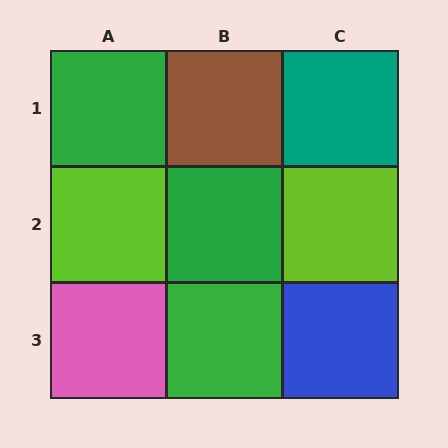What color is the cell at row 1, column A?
Green.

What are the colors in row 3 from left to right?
Pink, green, blue.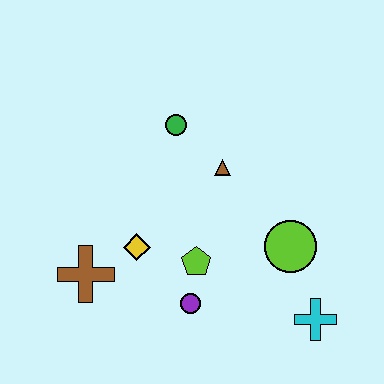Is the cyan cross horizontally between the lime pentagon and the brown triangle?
No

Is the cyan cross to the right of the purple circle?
Yes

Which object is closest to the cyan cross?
The lime circle is closest to the cyan cross.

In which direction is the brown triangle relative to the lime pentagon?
The brown triangle is above the lime pentagon.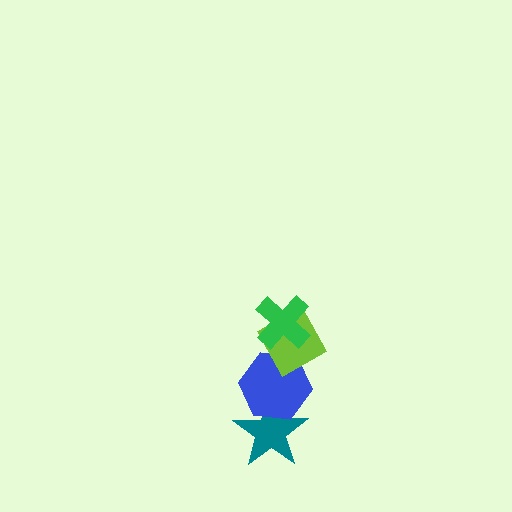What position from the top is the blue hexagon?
The blue hexagon is 3rd from the top.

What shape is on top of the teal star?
The blue hexagon is on top of the teal star.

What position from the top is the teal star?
The teal star is 4th from the top.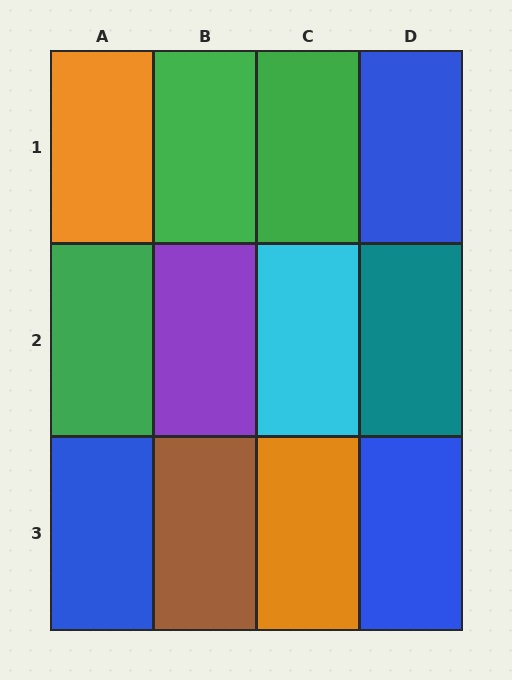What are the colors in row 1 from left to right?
Orange, green, green, blue.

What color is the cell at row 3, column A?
Blue.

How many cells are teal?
1 cell is teal.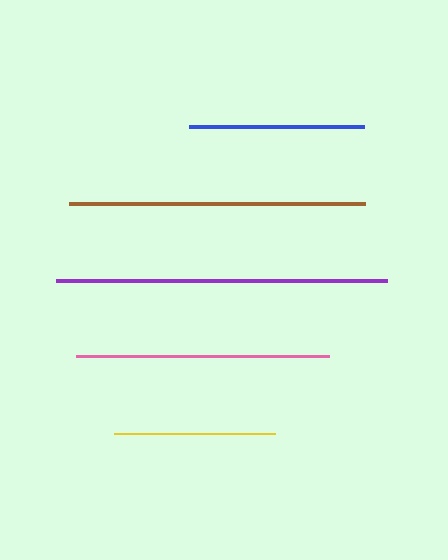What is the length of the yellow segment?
The yellow segment is approximately 161 pixels long.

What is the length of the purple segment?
The purple segment is approximately 331 pixels long.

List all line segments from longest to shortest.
From longest to shortest: purple, brown, pink, blue, yellow.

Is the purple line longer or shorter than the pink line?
The purple line is longer than the pink line.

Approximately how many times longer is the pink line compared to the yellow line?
The pink line is approximately 1.6 times the length of the yellow line.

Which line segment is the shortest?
The yellow line is the shortest at approximately 161 pixels.